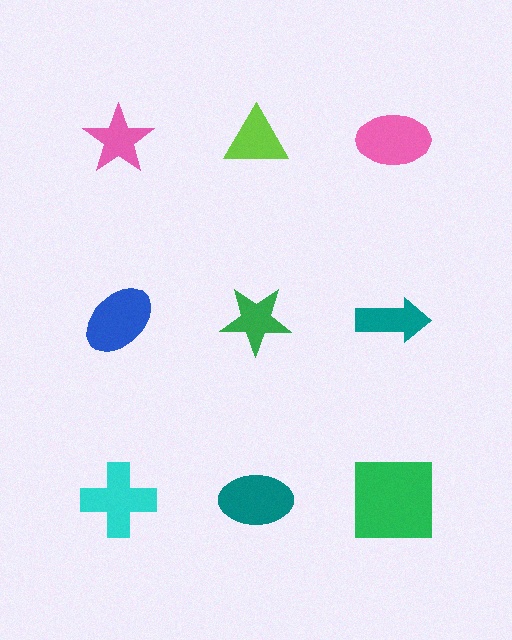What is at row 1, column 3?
A pink ellipse.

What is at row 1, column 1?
A pink star.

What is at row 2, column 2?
A green star.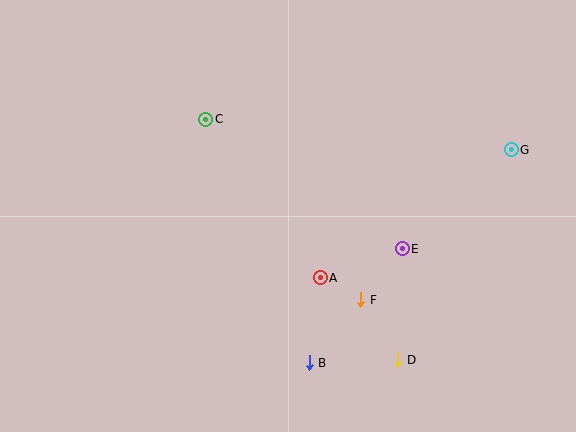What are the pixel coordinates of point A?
Point A is at (320, 278).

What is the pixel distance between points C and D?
The distance between C and D is 308 pixels.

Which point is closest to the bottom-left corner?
Point B is closest to the bottom-left corner.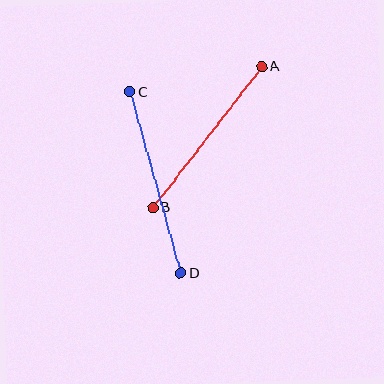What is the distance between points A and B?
The distance is approximately 178 pixels.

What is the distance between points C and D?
The distance is approximately 188 pixels.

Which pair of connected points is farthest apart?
Points C and D are farthest apart.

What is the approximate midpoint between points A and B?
The midpoint is at approximately (207, 137) pixels.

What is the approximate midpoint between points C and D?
The midpoint is at approximately (155, 182) pixels.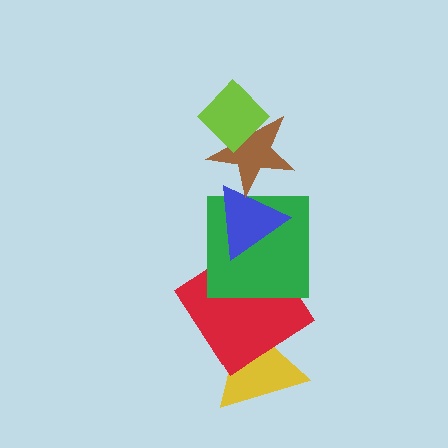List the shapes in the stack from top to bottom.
From top to bottom: the lime diamond, the brown star, the blue triangle, the green square, the red diamond, the yellow triangle.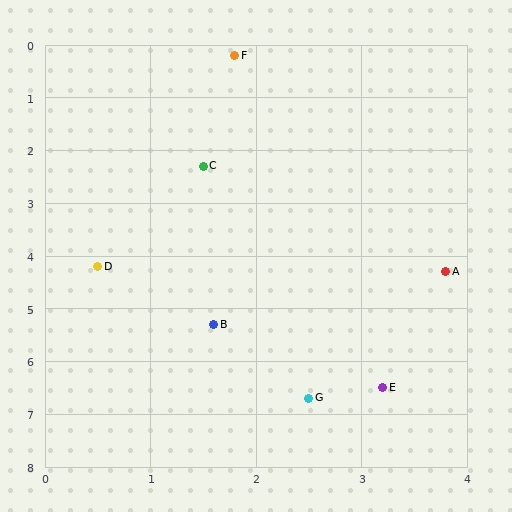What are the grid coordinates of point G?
Point G is at approximately (2.5, 6.7).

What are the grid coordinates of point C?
Point C is at approximately (1.5, 2.3).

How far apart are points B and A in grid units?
Points B and A are about 2.4 grid units apart.